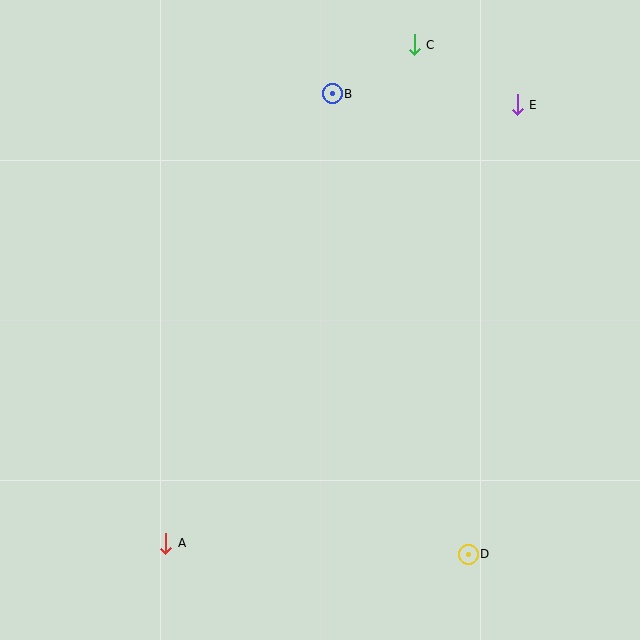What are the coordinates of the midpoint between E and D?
The midpoint between E and D is at (493, 330).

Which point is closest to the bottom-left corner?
Point A is closest to the bottom-left corner.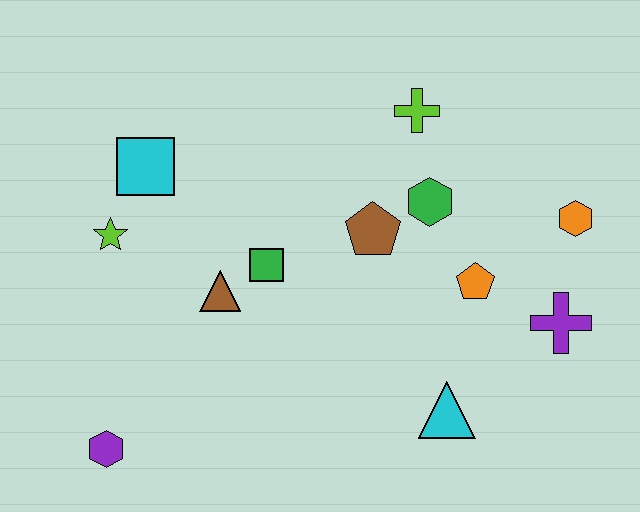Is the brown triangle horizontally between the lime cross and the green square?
No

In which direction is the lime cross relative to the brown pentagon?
The lime cross is above the brown pentagon.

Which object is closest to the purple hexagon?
The brown triangle is closest to the purple hexagon.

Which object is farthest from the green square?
The orange hexagon is farthest from the green square.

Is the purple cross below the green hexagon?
Yes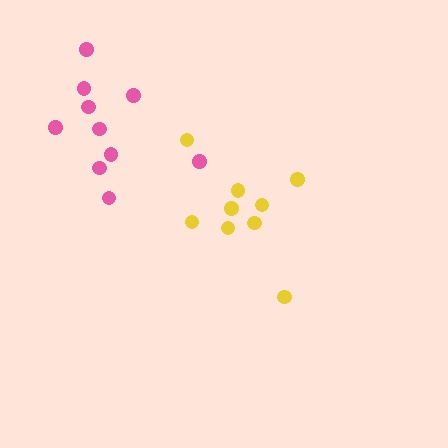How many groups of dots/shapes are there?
There are 2 groups.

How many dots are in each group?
Group 1: 9 dots, Group 2: 10 dots (19 total).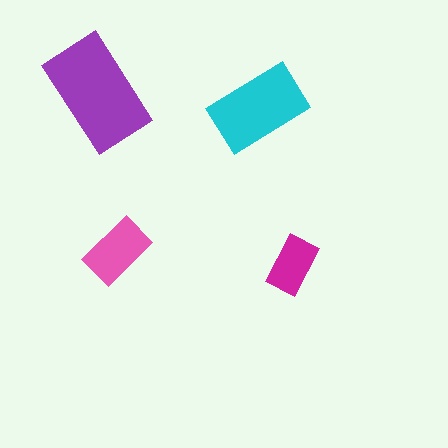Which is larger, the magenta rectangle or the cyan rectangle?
The cyan one.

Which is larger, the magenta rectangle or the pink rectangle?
The pink one.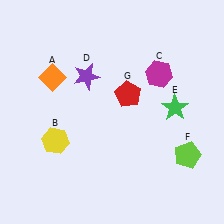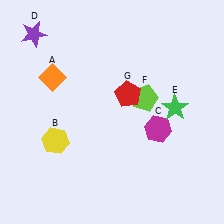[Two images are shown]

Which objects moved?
The objects that moved are: the magenta hexagon (C), the purple star (D), the lime pentagon (F).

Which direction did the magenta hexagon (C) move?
The magenta hexagon (C) moved down.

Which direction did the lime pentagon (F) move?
The lime pentagon (F) moved up.